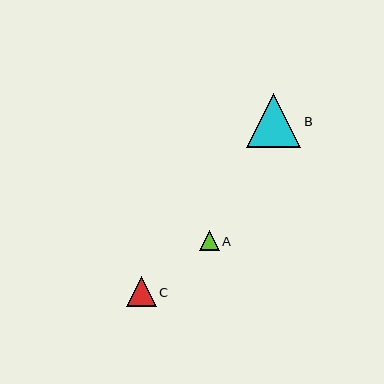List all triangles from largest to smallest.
From largest to smallest: B, C, A.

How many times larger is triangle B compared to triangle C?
Triangle B is approximately 1.8 times the size of triangle C.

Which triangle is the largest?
Triangle B is the largest with a size of approximately 54 pixels.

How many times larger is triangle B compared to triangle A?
Triangle B is approximately 2.8 times the size of triangle A.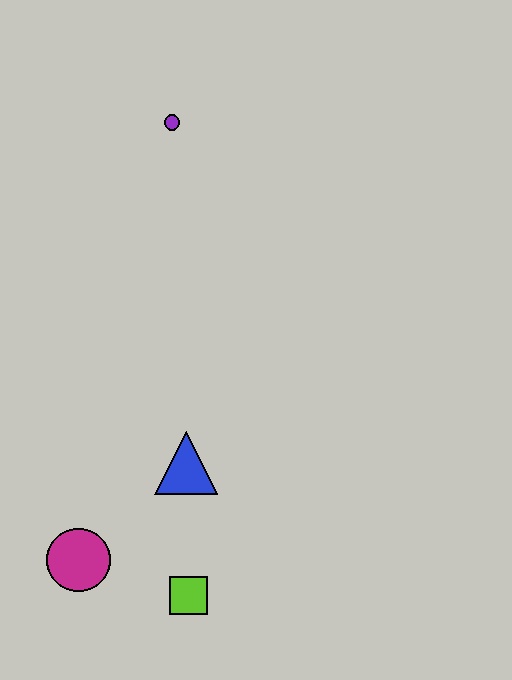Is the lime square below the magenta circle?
Yes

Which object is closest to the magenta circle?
The lime square is closest to the magenta circle.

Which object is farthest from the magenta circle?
The purple circle is farthest from the magenta circle.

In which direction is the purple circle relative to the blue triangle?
The purple circle is above the blue triangle.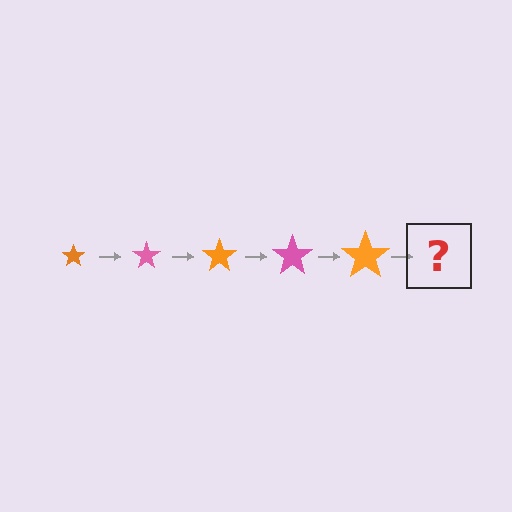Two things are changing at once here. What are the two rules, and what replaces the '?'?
The two rules are that the star grows larger each step and the color cycles through orange and pink. The '?' should be a pink star, larger than the previous one.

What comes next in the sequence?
The next element should be a pink star, larger than the previous one.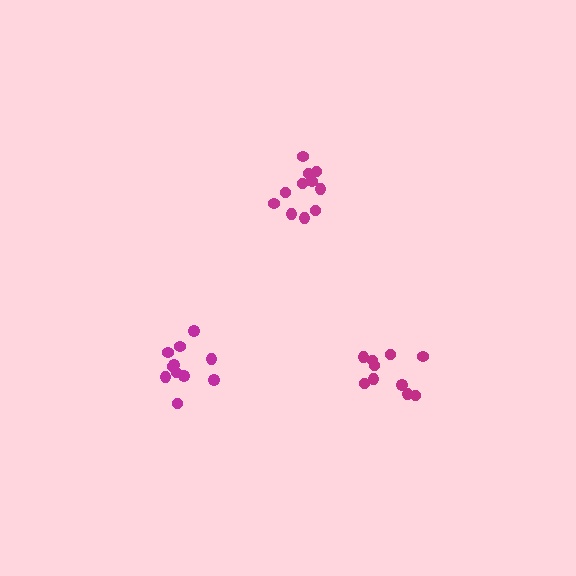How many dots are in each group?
Group 1: 10 dots, Group 2: 11 dots, Group 3: 11 dots (32 total).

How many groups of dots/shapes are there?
There are 3 groups.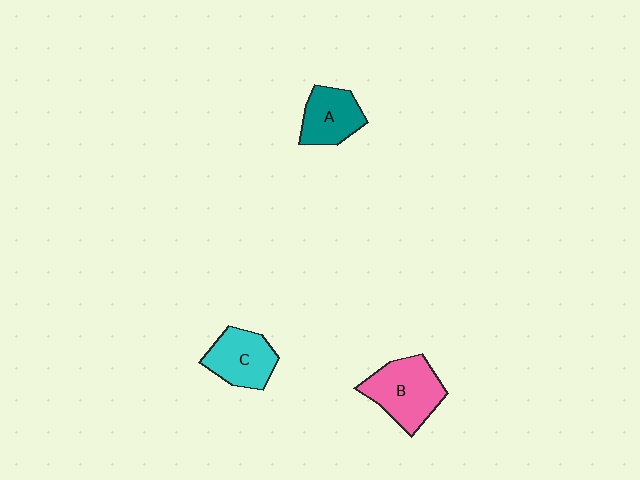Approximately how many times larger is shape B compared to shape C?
Approximately 1.3 times.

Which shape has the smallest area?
Shape A (teal).